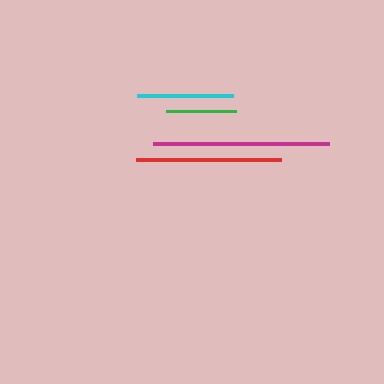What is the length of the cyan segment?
The cyan segment is approximately 96 pixels long.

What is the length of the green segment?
The green segment is approximately 70 pixels long.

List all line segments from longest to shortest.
From longest to shortest: magenta, red, cyan, green.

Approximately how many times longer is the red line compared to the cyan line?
The red line is approximately 1.5 times the length of the cyan line.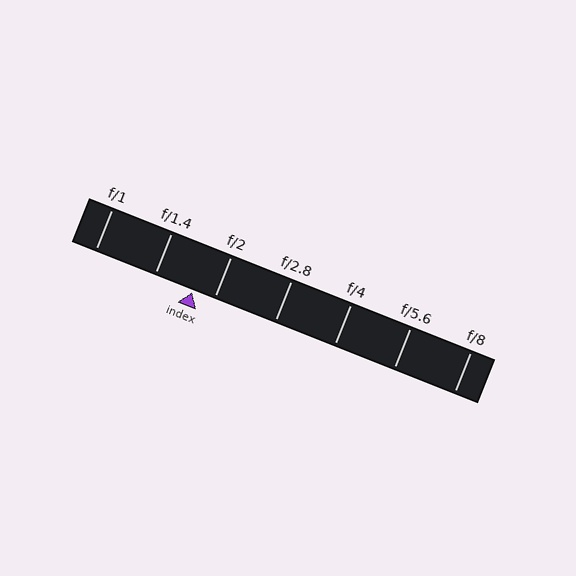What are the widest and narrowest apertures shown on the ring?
The widest aperture shown is f/1 and the narrowest is f/8.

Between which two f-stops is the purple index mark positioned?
The index mark is between f/1.4 and f/2.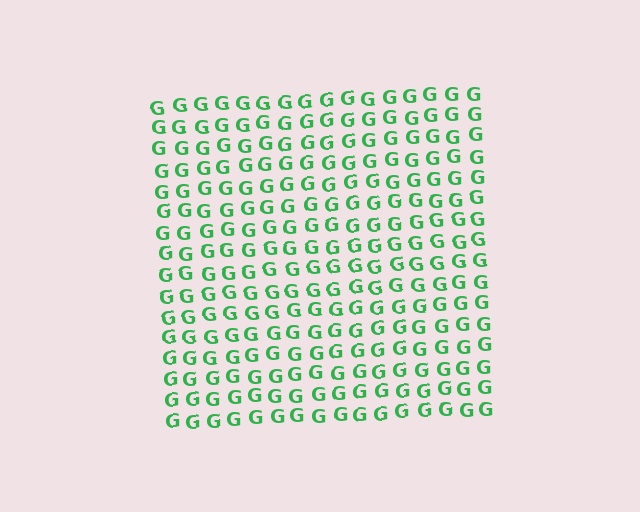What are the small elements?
The small elements are letter G's.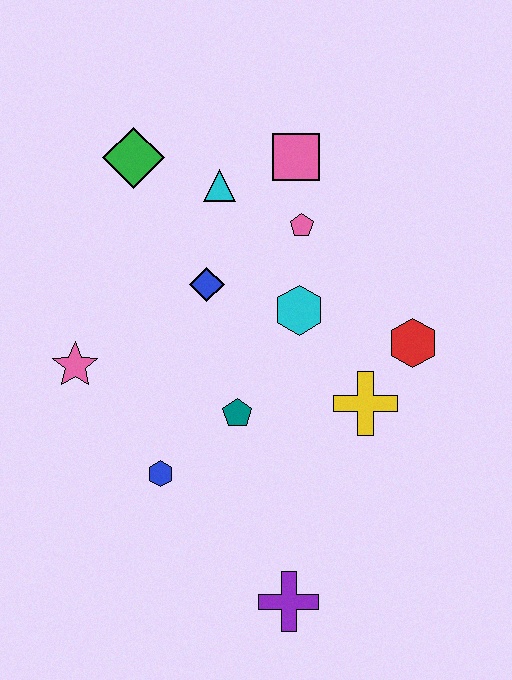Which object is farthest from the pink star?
The red hexagon is farthest from the pink star.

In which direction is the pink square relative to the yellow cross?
The pink square is above the yellow cross.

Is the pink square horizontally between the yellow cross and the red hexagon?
No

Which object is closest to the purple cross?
The blue hexagon is closest to the purple cross.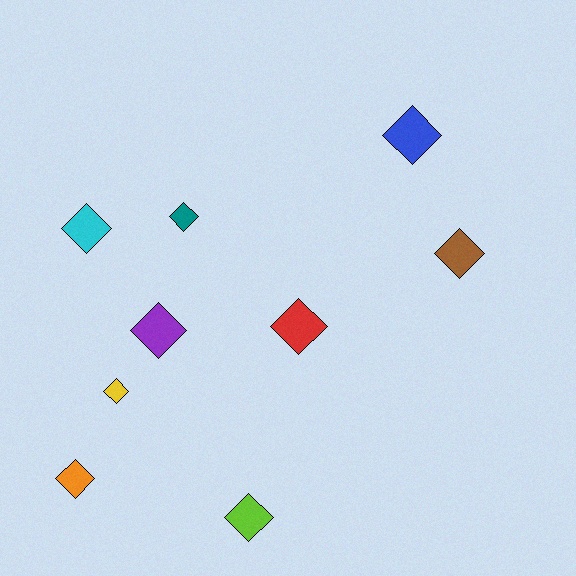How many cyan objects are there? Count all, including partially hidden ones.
There is 1 cyan object.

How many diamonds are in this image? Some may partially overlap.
There are 9 diamonds.